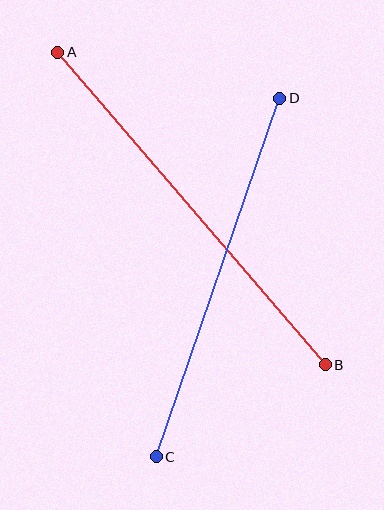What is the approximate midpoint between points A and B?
The midpoint is at approximately (191, 209) pixels.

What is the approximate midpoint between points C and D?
The midpoint is at approximately (218, 277) pixels.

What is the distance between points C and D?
The distance is approximately 379 pixels.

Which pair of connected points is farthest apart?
Points A and B are farthest apart.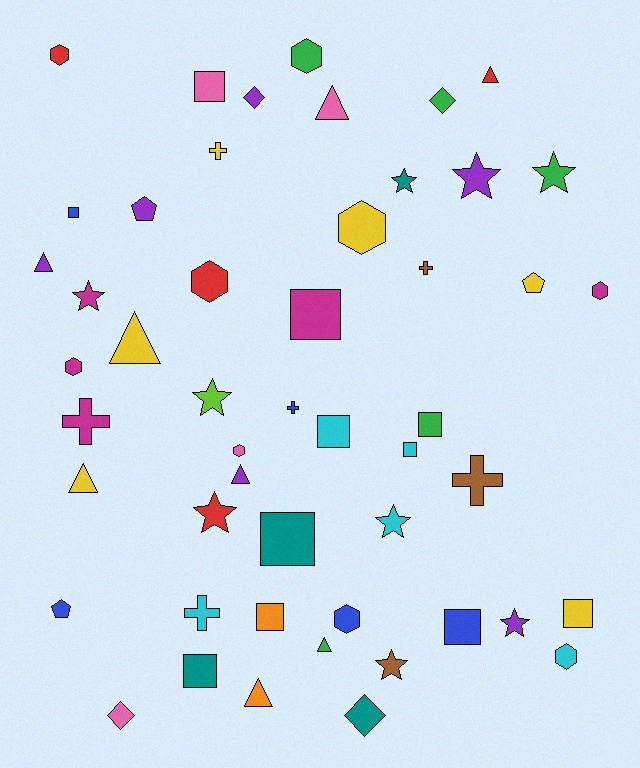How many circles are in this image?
There are no circles.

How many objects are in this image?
There are 50 objects.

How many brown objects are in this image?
There are 3 brown objects.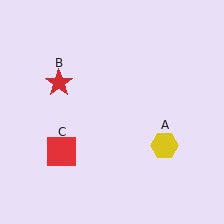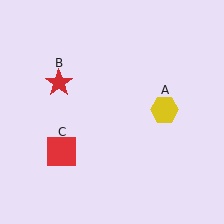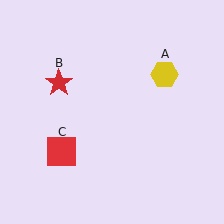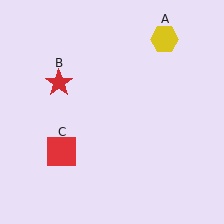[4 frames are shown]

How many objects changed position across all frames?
1 object changed position: yellow hexagon (object A).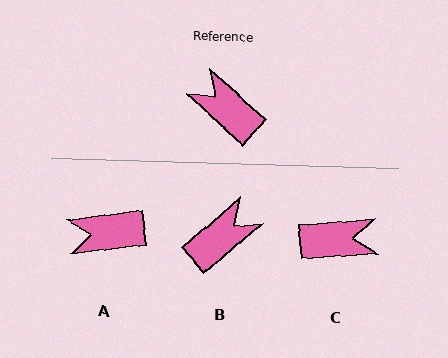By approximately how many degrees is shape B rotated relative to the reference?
Approximately 97 degrees clockwise.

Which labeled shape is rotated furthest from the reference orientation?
C, about 134 degrees away.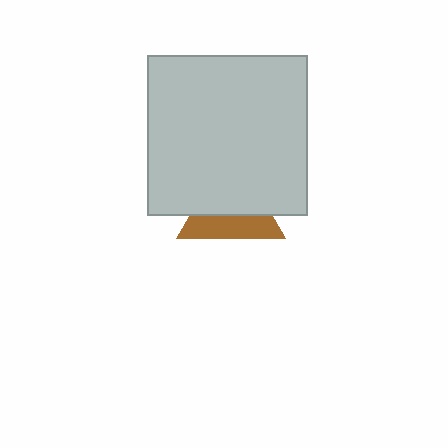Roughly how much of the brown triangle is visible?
A small part of it is visible (roughly 44%).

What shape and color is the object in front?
The object in front is a light gray square.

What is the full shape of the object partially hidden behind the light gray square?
The partially hidden object is a brown triangle.